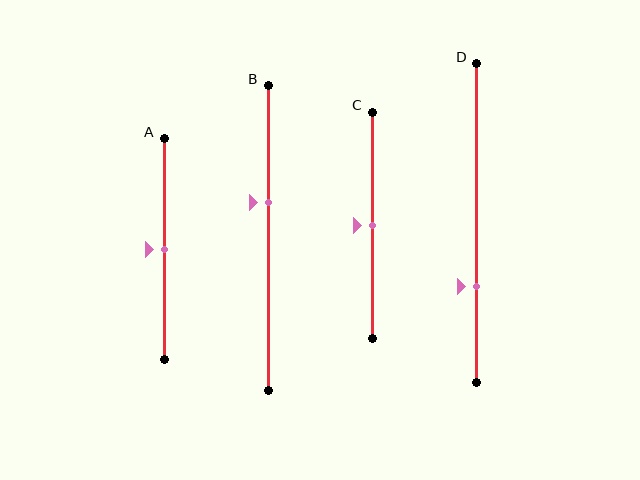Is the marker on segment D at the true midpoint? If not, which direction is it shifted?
No, the marker on segment D is shifted downward by about 20% of the segment length.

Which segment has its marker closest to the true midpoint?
Segment A has its marker closest to the true midpoint.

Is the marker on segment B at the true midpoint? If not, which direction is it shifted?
No, the marker on segment B is shifted upward by about 12% of the segment length.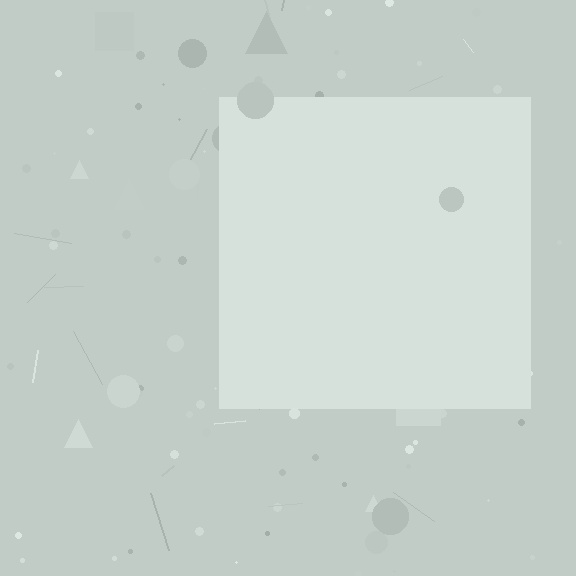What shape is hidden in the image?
A square is hidden in the image.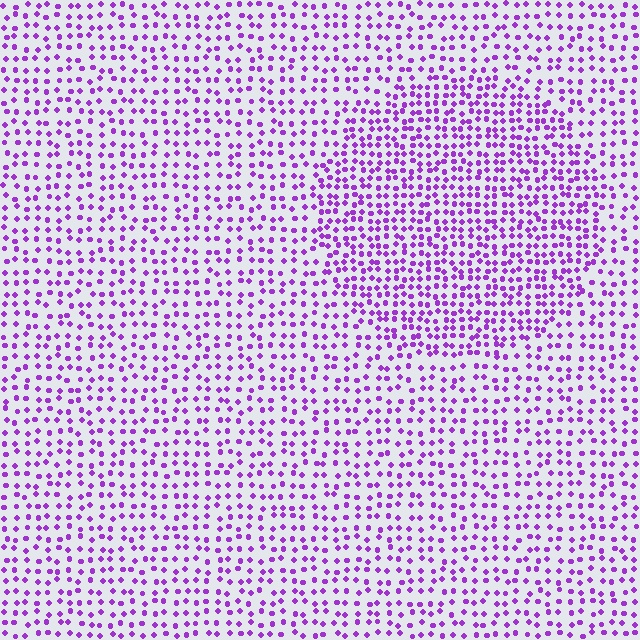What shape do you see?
I see a circle.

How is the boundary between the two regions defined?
The boundary is defined by a change in element density (approximately 1.6x ratio). All elements are the same color, size, and shape.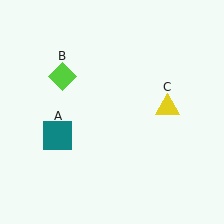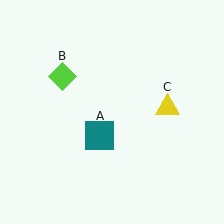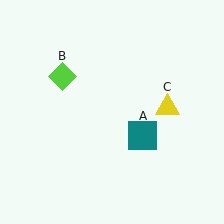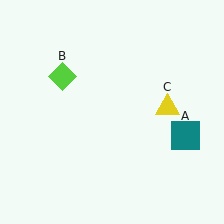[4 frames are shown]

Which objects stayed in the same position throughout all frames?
Lime diamond (object B) and yellow triangle (object C) remained stationary.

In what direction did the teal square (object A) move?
The teal square (object A) moved right.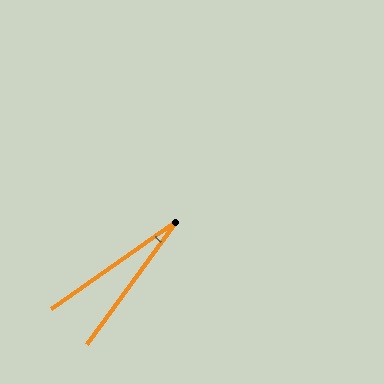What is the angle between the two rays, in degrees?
Approximately 19 degrees.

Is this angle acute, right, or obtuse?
It is acute.